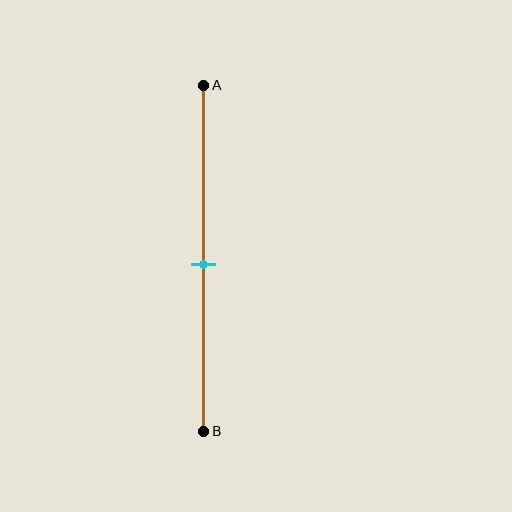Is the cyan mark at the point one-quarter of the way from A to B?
No, the mark is at about 50% from A, not at the 25% one-quarter point.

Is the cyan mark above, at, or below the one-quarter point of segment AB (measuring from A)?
The cyan mark is below the one-quarter point of segment AB.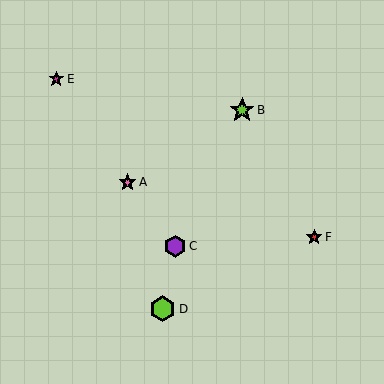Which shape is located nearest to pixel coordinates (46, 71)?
The magenta star (labeled E) at (56, 79) is nearest to that location.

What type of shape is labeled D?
Shape D is a lime hexagon.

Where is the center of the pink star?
The center of the pink star is at (128, 182).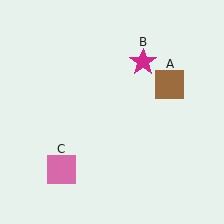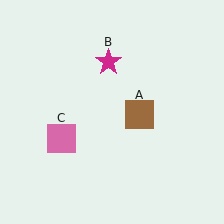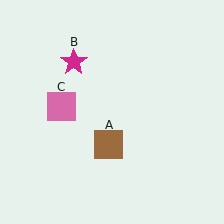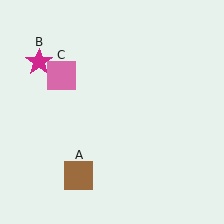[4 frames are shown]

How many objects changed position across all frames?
3 objects changed position: brown square (object A), magenta star (object B), pink square (object C).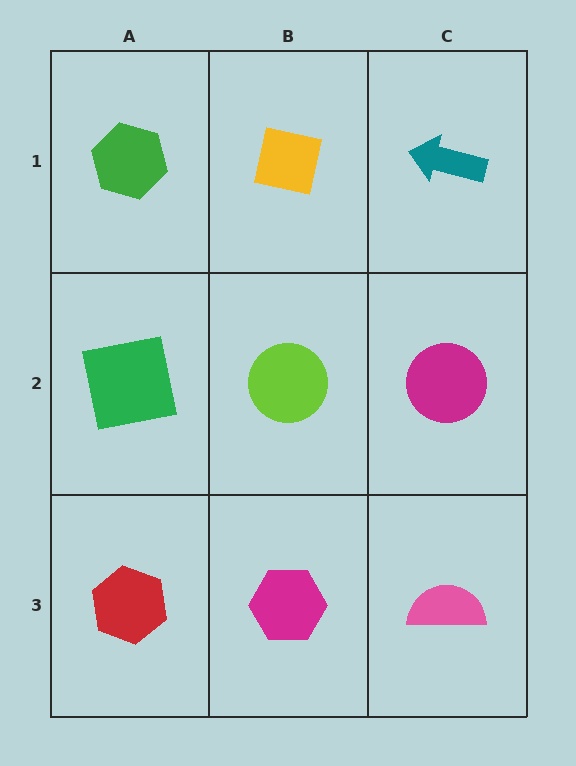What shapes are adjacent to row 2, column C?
A teal arrow (row 1, column C), a pink semicircle (row 3, column C), a lime circle (row 2, column B).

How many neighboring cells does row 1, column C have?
2.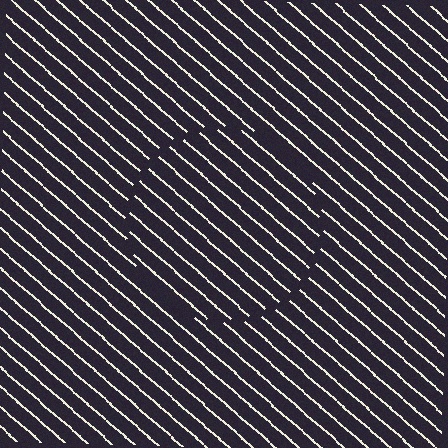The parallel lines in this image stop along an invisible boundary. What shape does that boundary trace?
An illusory circle. The interior of the shape contains the same grating, shifted by half a period — the contour is defined by the phase discontinuity where line-ends from the inner and outer gratings abut.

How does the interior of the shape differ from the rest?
The interior of the shape contains the same grating, shifted by half a period — the contour is defined by the phase discontinuity where line-ends from the inner and outer gratings abut.